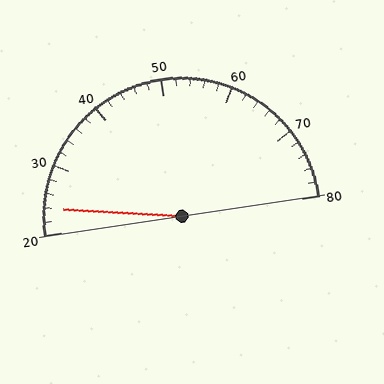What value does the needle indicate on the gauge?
The needle indicates approximately 24.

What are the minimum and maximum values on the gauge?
The gauge ranges from 20 to 80.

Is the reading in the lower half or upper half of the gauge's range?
The reading is in the lower half of the range (20 to 80).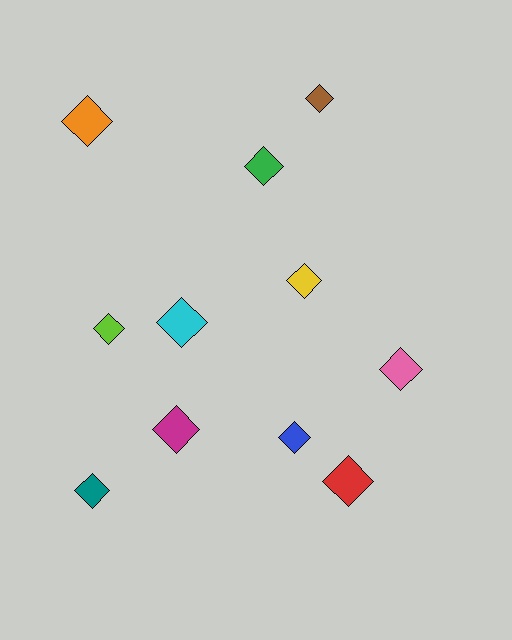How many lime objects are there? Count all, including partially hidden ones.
There is 1 lime object.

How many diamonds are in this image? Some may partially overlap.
There are 11 diamonds.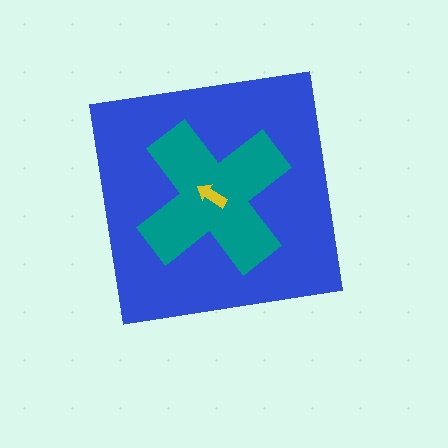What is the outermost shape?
The blue square.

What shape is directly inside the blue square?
The teal cross.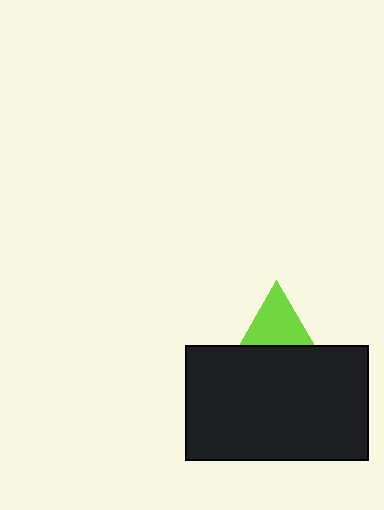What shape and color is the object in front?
The object in front is a black rectangle.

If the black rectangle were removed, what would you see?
You would see the complete lime triangle.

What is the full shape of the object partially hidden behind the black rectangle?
The partially hidden object is a lime triangle.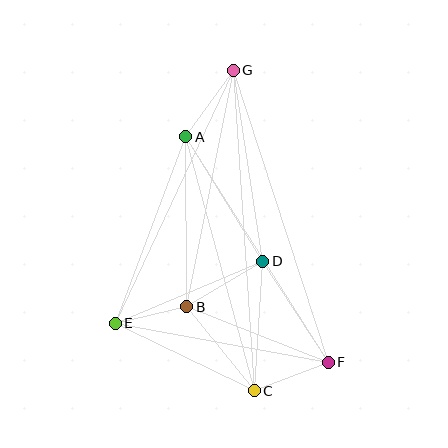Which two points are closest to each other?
Points B and E are closest to each other.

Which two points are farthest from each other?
Points C and G are farthest from each other.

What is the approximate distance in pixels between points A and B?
The distance between A and B is approximately 170 pixels.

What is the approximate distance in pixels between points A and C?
The distance between A and C is approximately 263 pixels.